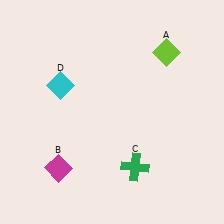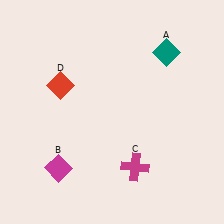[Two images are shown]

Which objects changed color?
A changed from lime to teal. C changed from green to magenta. D changed from cyan to red.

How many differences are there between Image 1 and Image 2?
There are 3 differences between the two images.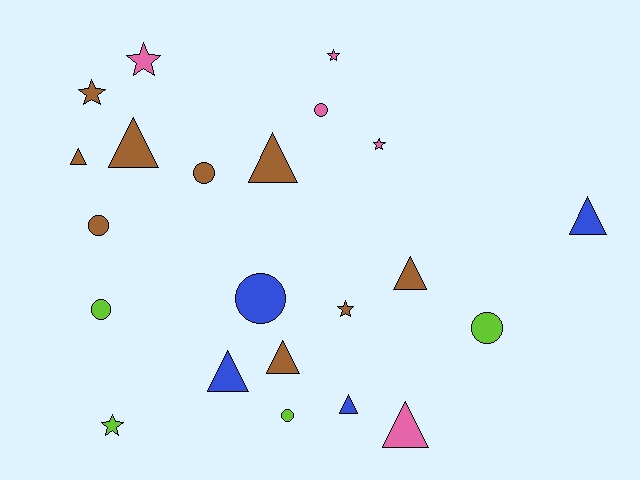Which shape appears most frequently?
Triangle, with 9 objects.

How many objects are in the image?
There are 22 objects.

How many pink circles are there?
There is 1 pink circle.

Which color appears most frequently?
Brown, with 9 objects.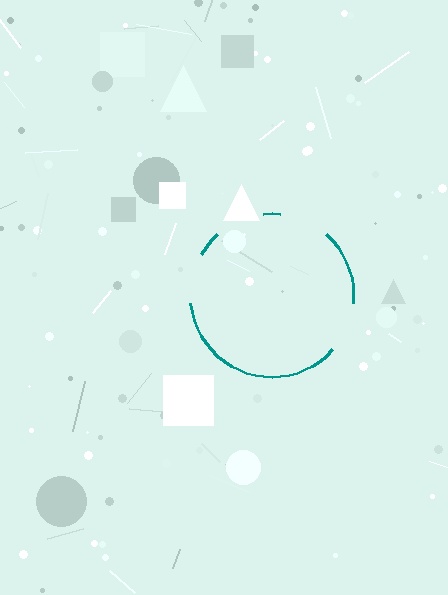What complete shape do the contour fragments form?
The contour fragments form a circle.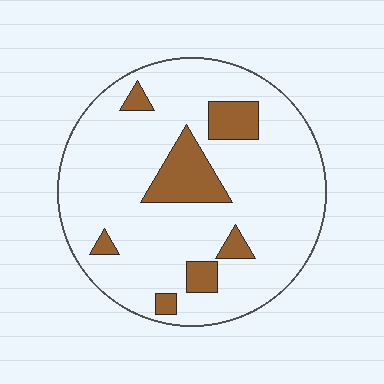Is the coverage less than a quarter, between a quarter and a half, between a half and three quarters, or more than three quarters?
Less than a quarter.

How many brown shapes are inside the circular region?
7.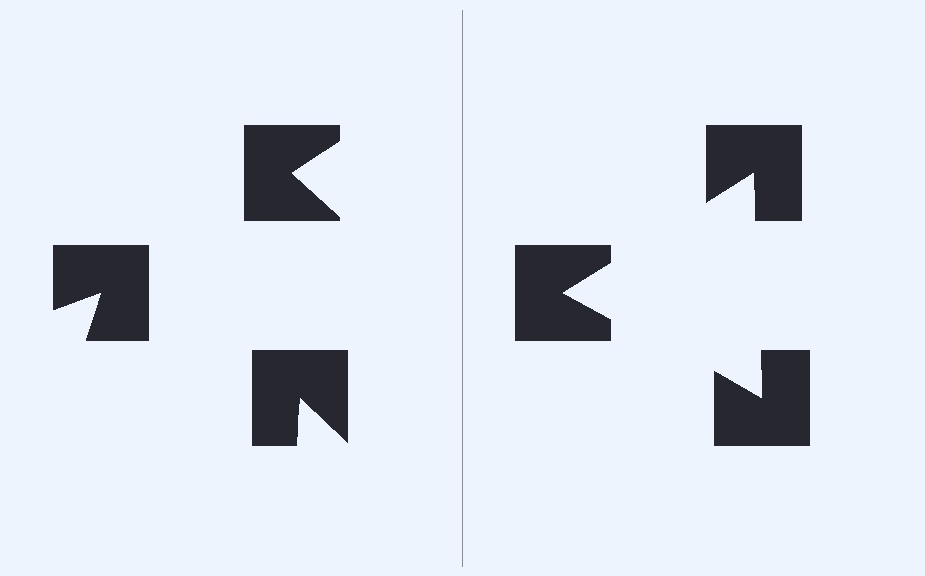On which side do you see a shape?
An illusory triangle appears on the right side. On the left side the wedge cuts are rotated, so no coherent shape forms.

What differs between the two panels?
The notched squares are positioned identically on both sides; only the wedge orientations differ. On the right they align to a triangle; on the left they are misaligned.